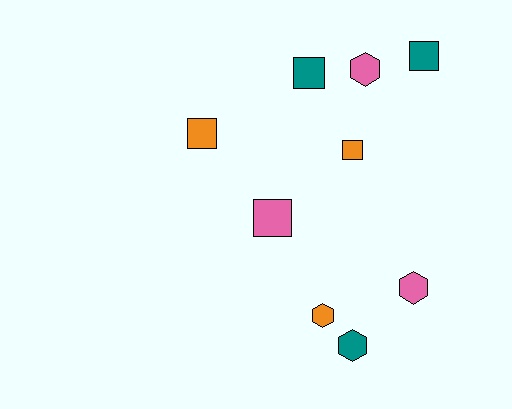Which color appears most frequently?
Orange, with 3 objects.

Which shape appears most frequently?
Square, with 5 objects.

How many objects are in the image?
There are 9 objects.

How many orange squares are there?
There are 2 orange squares.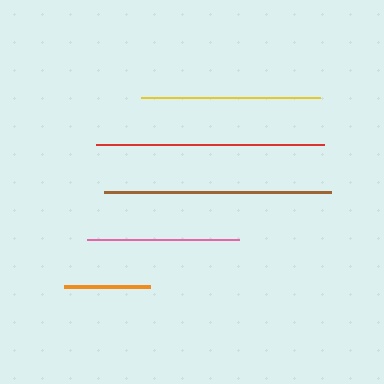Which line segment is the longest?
The red line is the longest at approximately 228 pixels.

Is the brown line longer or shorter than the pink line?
The brown line is longer than the pink line.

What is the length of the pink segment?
The pink segment is approximately 152 pixels long.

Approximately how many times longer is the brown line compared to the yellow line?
The brown line is approximately 1.3 times the length of the yellow line.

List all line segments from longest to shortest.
From longest to shortest: red, brown, yellow, pink, orange.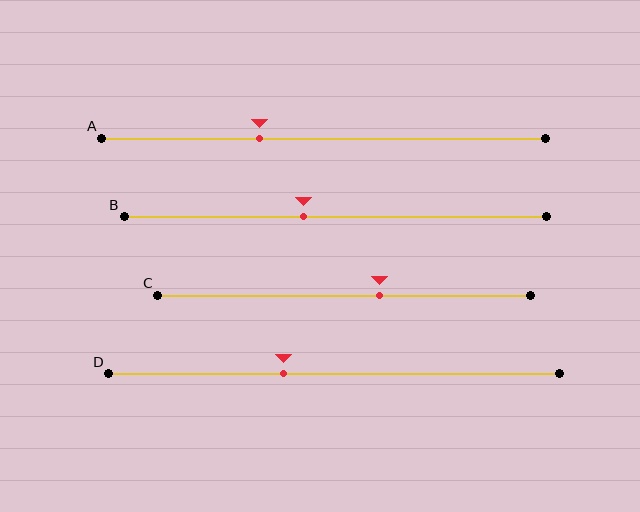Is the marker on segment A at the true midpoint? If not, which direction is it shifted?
No, the marker on segment A is shifted to the left by about 14% of the segment length.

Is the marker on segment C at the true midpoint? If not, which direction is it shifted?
No, the marker on segment C is shifted to the right by about 10% of the segment length.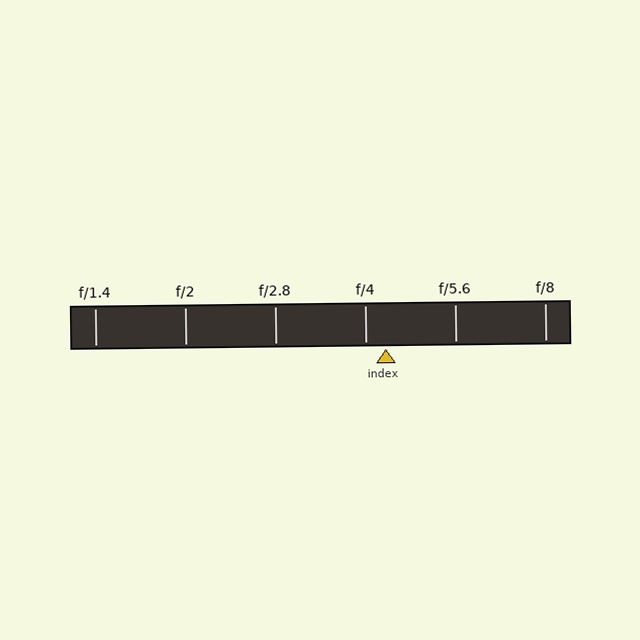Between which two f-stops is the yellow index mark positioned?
The index mark is between f/4 and f/5.6.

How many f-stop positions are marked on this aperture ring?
There are 6 f-stop positions marked.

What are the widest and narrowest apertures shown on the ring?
The widest aperture shown is f/1.4 and the narrowest is f/8.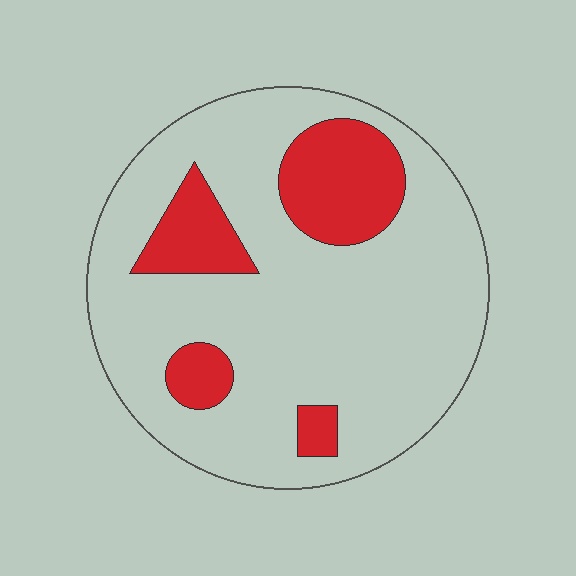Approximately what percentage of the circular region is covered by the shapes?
Approximately 20%.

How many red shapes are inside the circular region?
4.